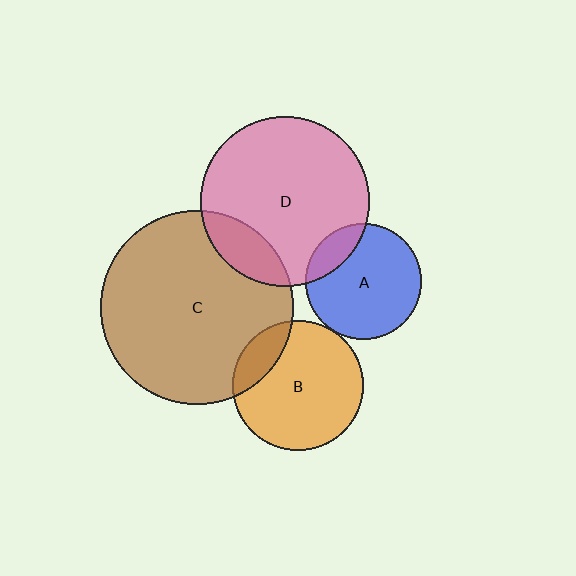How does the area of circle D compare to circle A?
Approximately 2.1 times.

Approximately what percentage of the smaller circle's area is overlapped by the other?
Approximately 15%.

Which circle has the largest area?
Circle C (brown).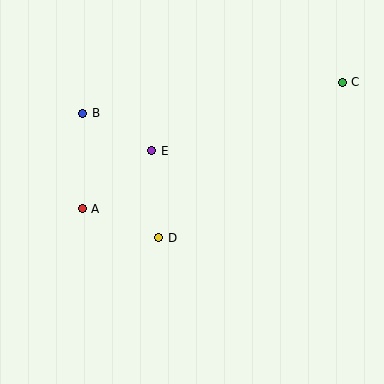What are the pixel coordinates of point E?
Point E is at (152, 151).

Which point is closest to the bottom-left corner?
Point A is closest to the bottom-left corner.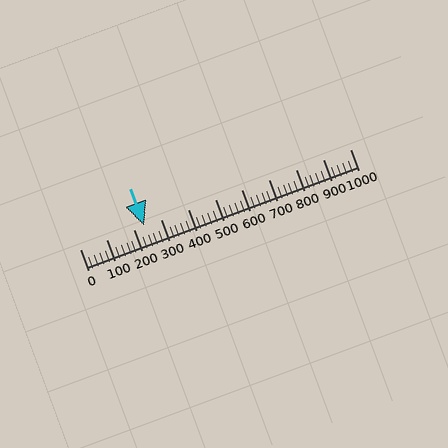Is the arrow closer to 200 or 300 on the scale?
The arrow is closer to 200.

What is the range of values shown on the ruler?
The ruler shows values from 0 to 1000.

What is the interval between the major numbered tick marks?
The major tick marks are spaced 100 units apart.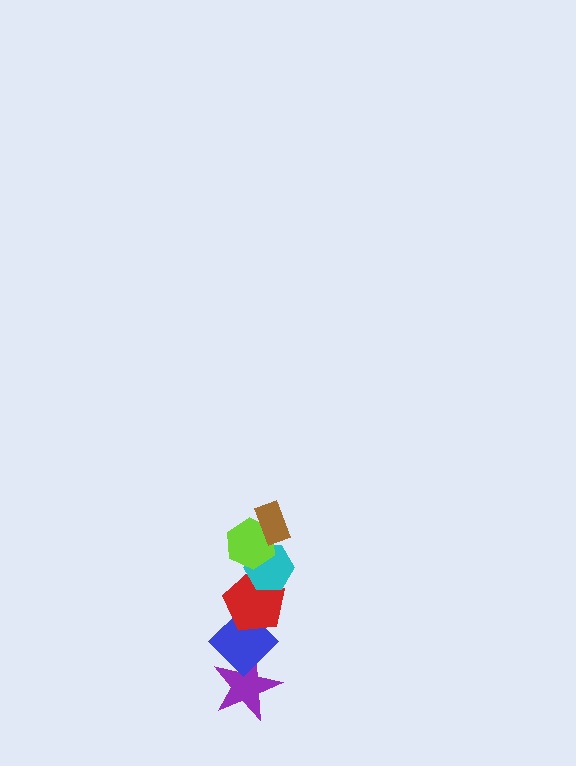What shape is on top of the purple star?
The blue diamond is on top of the purple star.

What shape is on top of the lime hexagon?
The brown rectangle is on top of the lime hexagon.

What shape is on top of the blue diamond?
The red pentagon is on top of the blue diamond.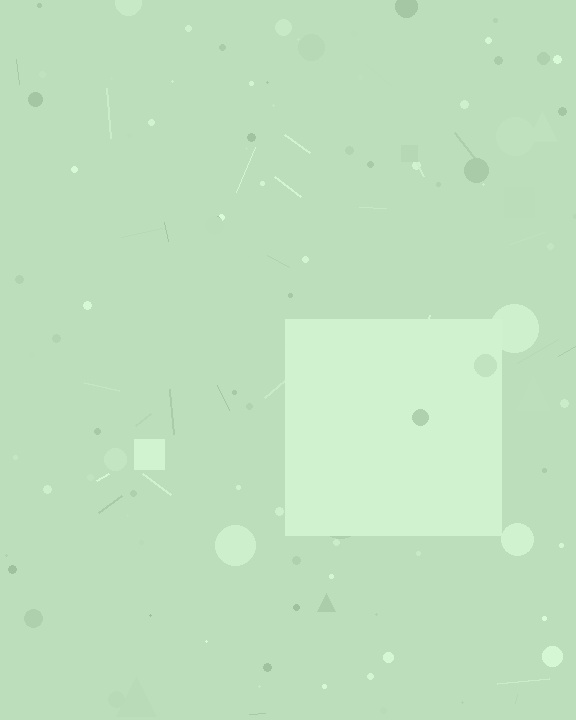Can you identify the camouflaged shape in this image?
The camouflaged shape is a square.